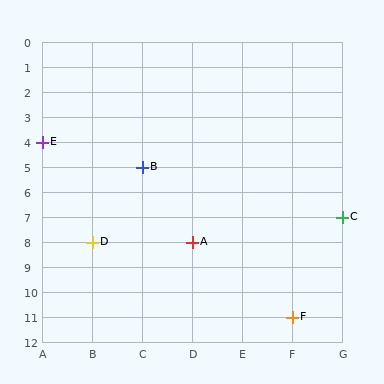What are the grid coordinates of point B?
Point B is at grid coordinates (C, 5).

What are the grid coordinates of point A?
Point A is at grid coordinates (D, 8).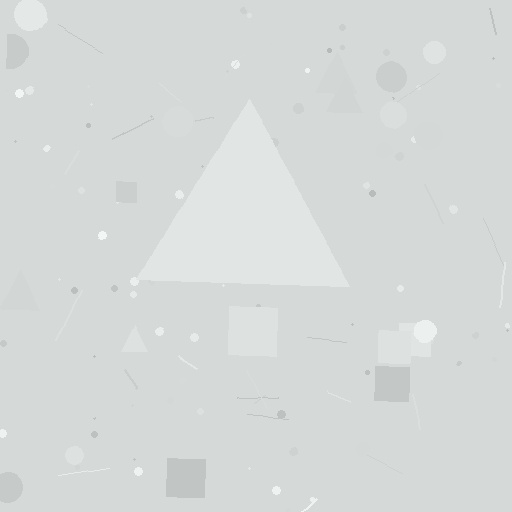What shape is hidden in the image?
A triangle is hidden in the image.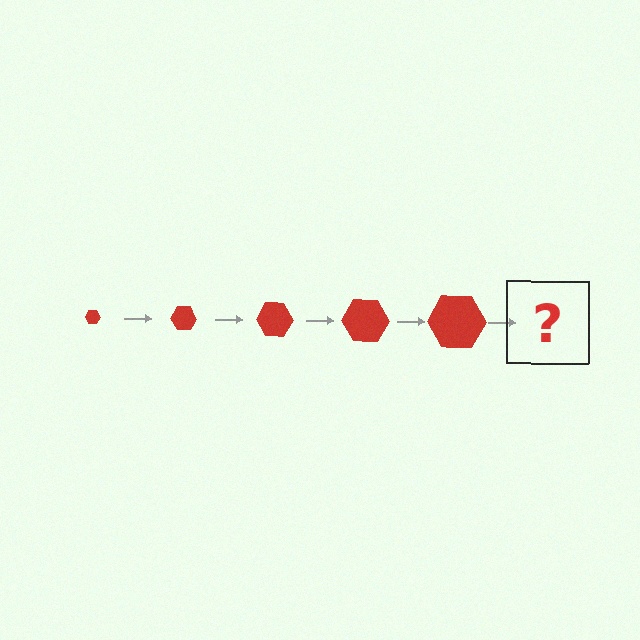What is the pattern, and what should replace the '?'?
The pattern is that the hexagon gets progressively larger each step. The '?' should be a red hexagon, larger than the previous one.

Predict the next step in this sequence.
The next step is a red hexagon, larger than the previous one.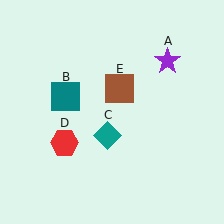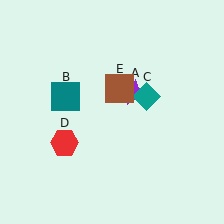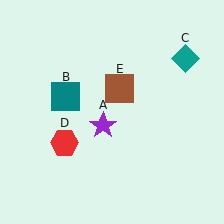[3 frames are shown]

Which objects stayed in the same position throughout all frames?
Teal square (object B) and red hexagon (object D) and brown square (object E) remained stationary.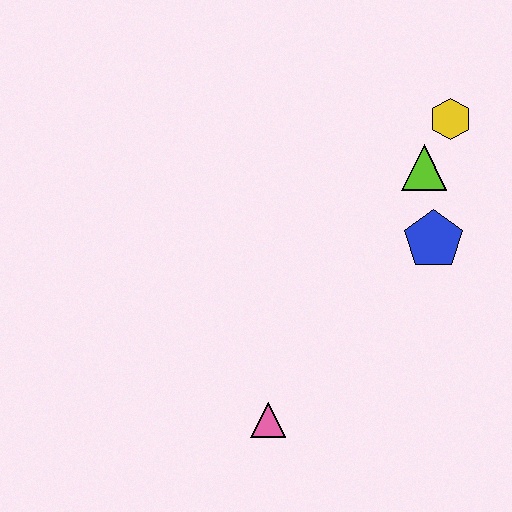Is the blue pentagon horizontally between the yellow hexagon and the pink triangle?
Yes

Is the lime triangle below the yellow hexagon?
Yes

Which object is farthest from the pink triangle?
The yellow hexagon is farthest from the pink triangle.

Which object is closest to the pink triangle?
The blue pentagon is closest to the pink triangle.